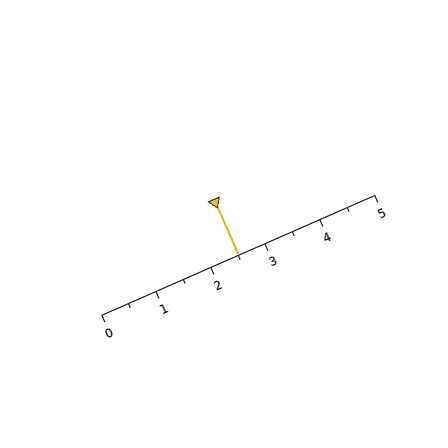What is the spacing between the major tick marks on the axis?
The major ticks are spaced 1 apart.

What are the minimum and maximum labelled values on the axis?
The axis runs from 0 to 5.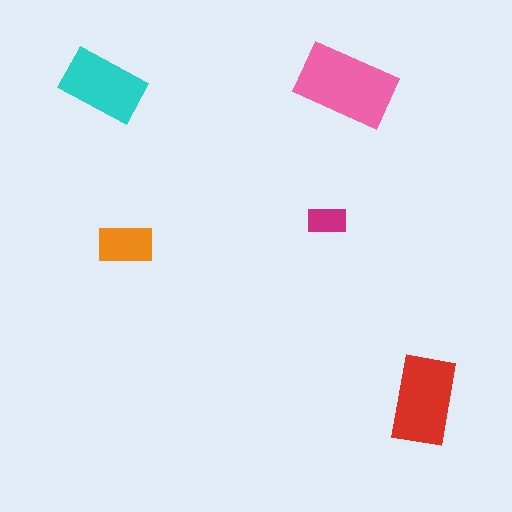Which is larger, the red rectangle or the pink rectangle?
The pink one.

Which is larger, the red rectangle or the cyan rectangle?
The red one.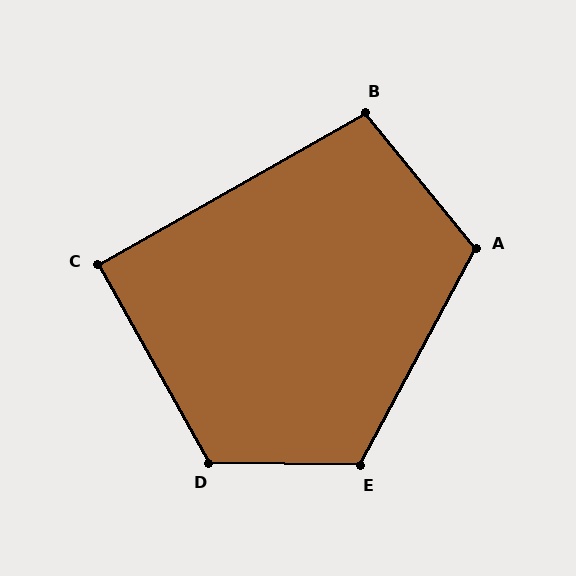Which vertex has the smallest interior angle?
C, at approximately 90 degrees.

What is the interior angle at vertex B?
Approximately 99 degrees (obtuse).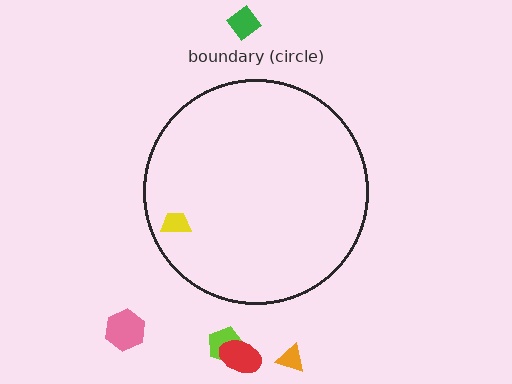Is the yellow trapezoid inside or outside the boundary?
Inside.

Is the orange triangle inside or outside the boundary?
Outside.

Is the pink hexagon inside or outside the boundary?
Outside.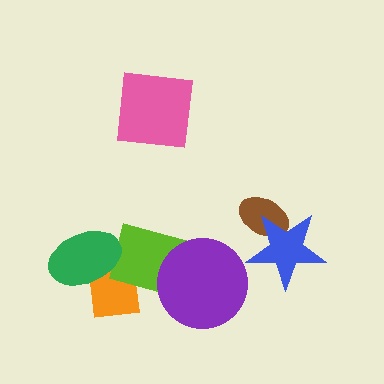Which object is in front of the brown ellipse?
The blue star is in front of the brown ellipse.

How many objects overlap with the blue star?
1 object overlaps with the blue star.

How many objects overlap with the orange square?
2 objects overlap with the orange square.